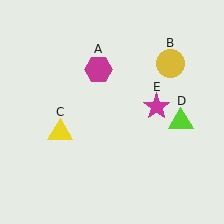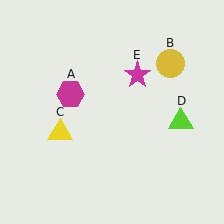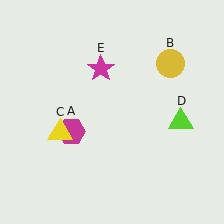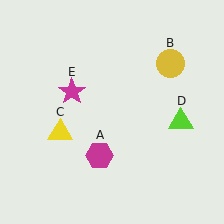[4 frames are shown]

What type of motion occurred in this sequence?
The magenta hexagon (object A), magenta star (object E) rotated counterclockwise around the center of the scene.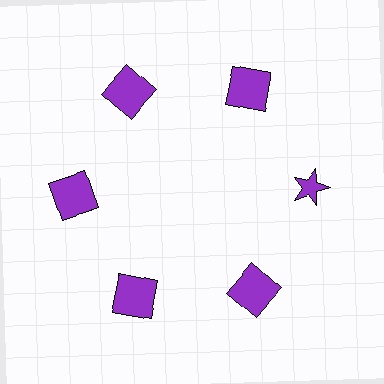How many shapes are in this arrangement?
There are 6 shapes arranged in a ring pattern.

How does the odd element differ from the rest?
It has a different shape: star instead of square.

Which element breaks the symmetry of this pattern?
The purple star at roughly the 3 o'clock position breaks the symmetry. All other shapes are purple squares.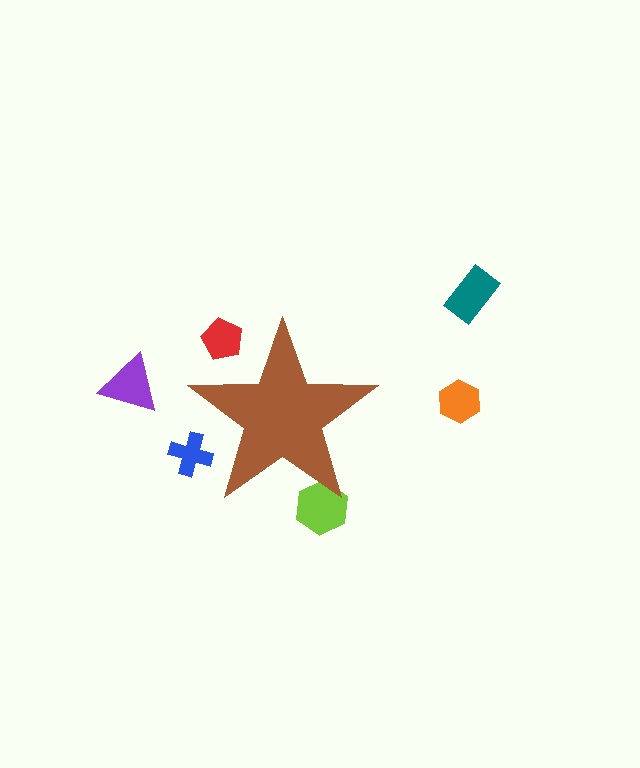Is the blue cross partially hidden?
Yes, the blue cross is partially hidden behind the brown star.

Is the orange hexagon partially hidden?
No, the orange hexagon is fully visible.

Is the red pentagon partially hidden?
Yes, the red pentagon is partially hidden behind the brown star.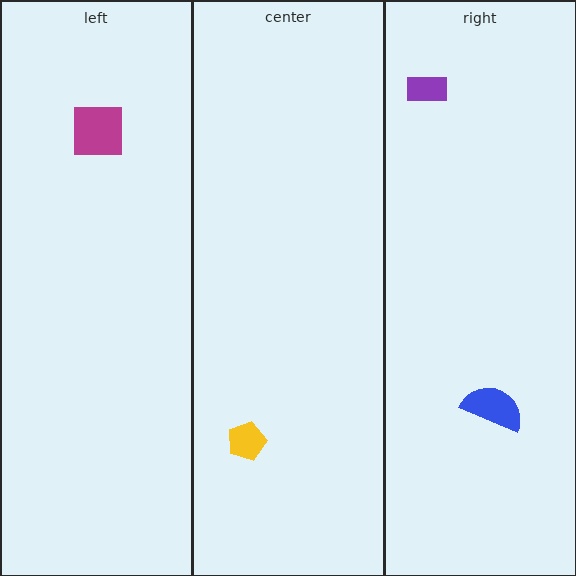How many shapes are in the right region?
2.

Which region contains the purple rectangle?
The right region.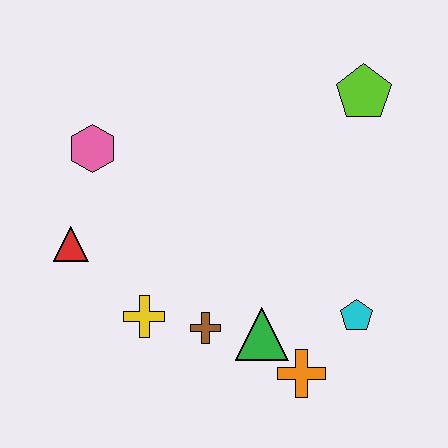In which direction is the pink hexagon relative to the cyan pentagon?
The pink hexagon is to the left of the cyan pentagon.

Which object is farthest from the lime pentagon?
The red triangle is farthest from the lime pentagon.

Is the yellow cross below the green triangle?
No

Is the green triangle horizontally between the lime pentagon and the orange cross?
No